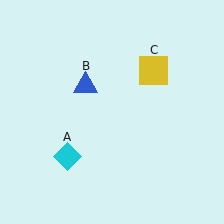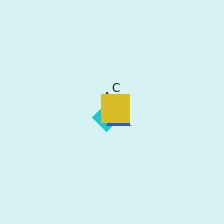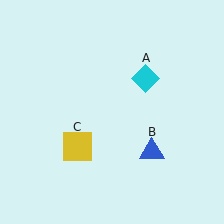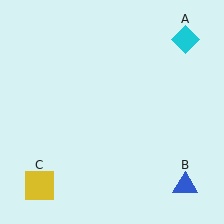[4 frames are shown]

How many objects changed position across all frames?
3 objects changed position: cyan diamond (object A), blue triangle (object B), yellow square (object C).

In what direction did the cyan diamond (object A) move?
The cyan diamond (object A) moved up and to the right.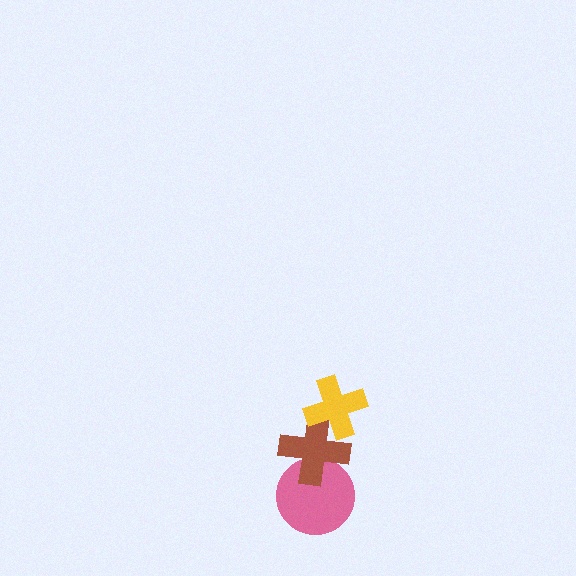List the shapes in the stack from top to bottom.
From top to bottom: the yellow cross, the brown cross, the pink circle.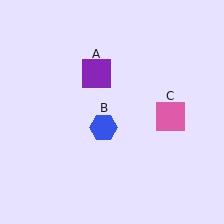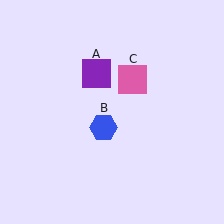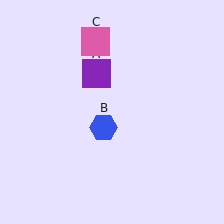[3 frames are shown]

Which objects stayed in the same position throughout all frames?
Purple square (object A) and blue hexagon (object B) remained stationary.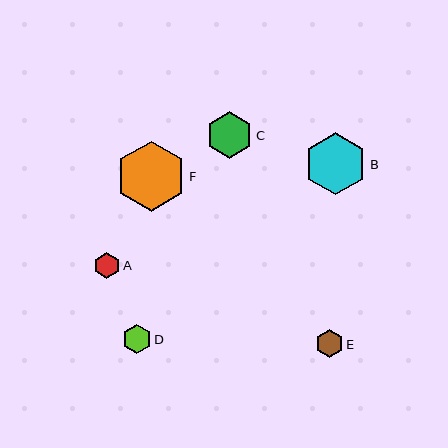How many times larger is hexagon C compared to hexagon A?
Hexagon C is approximately 1.8 times the size of hexagon A.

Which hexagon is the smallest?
Hexagon A is the smallest with a size of approximately 26 pixels.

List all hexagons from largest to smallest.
From largest to smallest: F, B, C, D, E, A.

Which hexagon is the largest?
Hexagon F is the largest with a size of approximately 70 pixels.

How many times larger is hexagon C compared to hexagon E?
Hexagon C is approximately 1.7 times the size of hexagon E.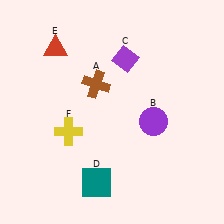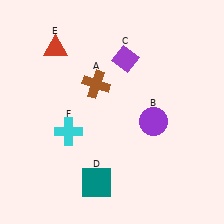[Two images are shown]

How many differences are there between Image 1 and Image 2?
There is 1 difference between the two images.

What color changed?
The cross (F) changed from yellow in Image 1 to cyan in Image 2.